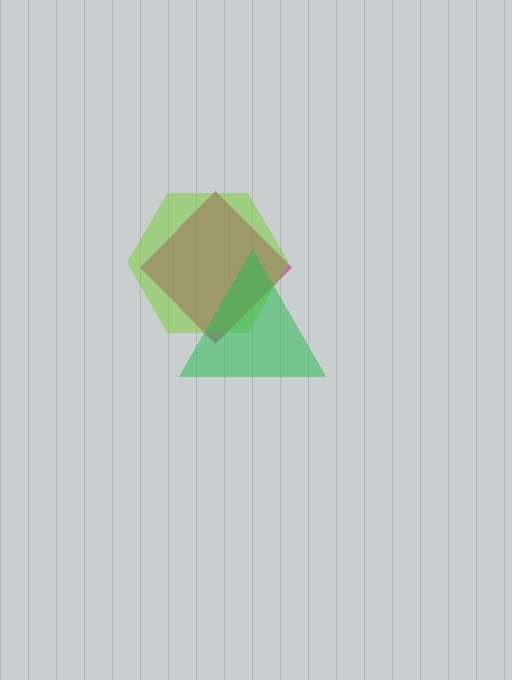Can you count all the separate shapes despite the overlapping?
Yes, there are 3 separate shapes.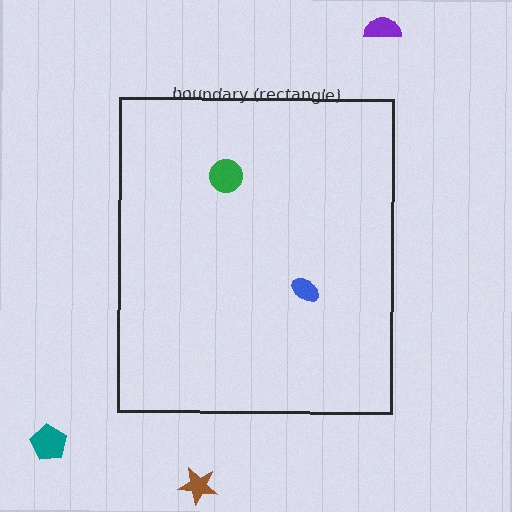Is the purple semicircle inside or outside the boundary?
Outside.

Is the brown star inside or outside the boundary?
Outside.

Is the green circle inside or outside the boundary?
Inside.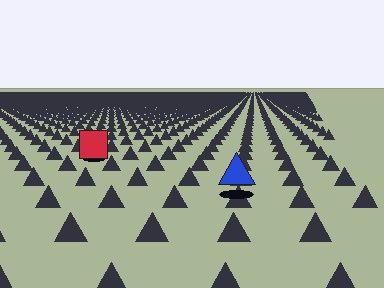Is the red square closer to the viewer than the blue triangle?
No. The blue triangle is closer — you can tell from the texture gradient: the ground texture is coarser near it.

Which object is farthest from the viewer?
The red square is farthest from the viewer. It appears smaller and the ground texture around it is denser.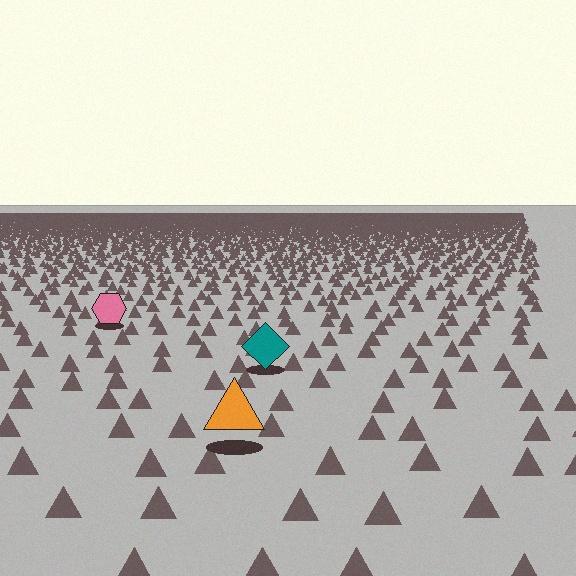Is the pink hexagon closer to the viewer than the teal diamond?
No. The teal diamond is closer — you can tell from the texture gradient: the ground texture is coarser near it.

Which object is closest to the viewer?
The orange triangle is closest. The texture marks near it are larger and more spread out.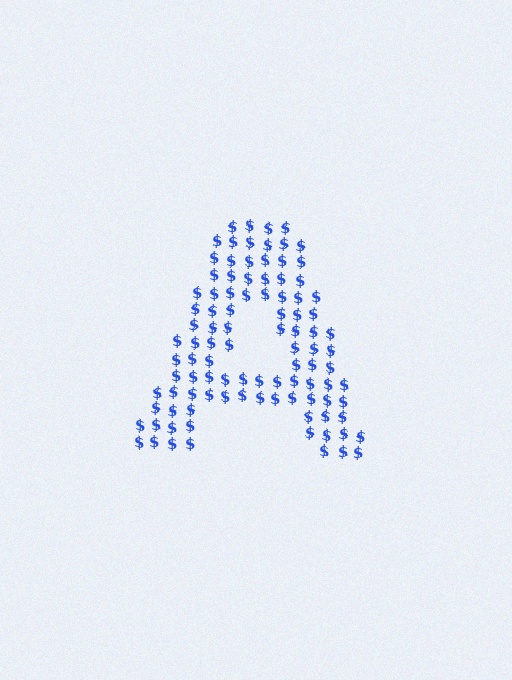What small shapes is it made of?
It is made of small dollar signs.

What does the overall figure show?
The overall figure shows the letter A.